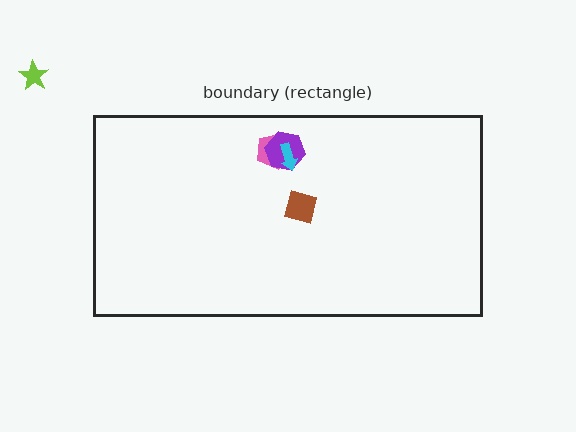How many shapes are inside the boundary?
4 inside, 1 outside.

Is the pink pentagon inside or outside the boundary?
Inside.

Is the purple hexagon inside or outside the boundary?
Inside.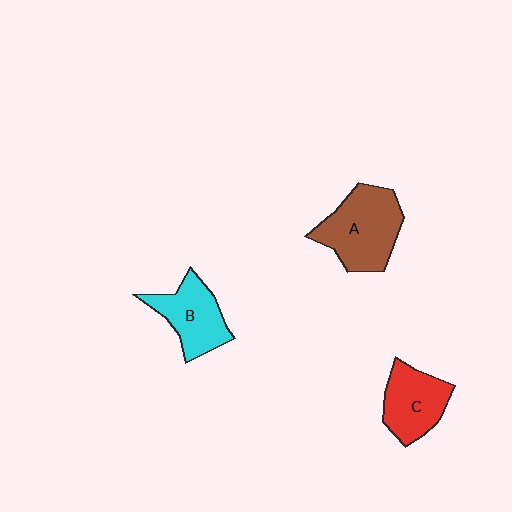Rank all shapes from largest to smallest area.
From largest to smallest: A (brown), B (cyan), C (red).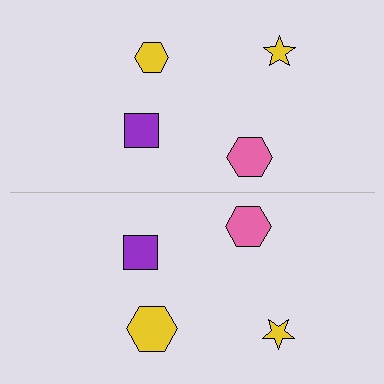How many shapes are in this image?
There are 8 shapes in this image.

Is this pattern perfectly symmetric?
No, the pattern is not perfectly symmetric. The yellow hexagon on the bottom side has a different size than its mirror counterpart.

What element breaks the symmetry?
The yellow hexagon on the bottom side has a different size than its mirror counterpart.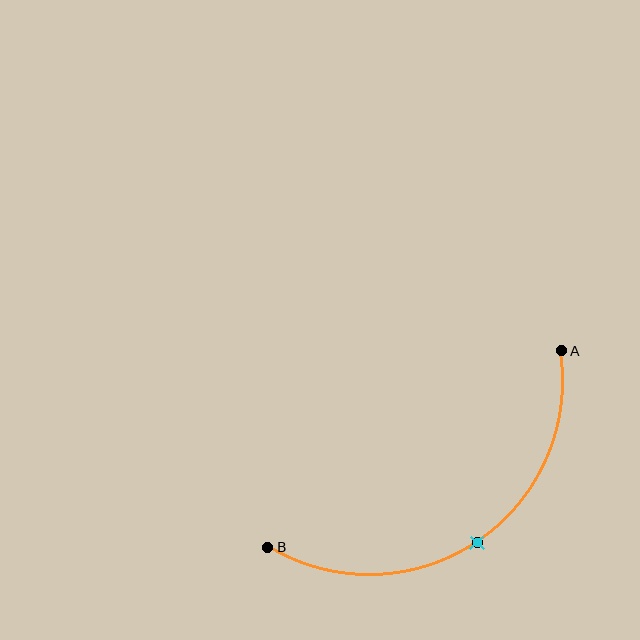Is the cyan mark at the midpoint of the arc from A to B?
Yes. The cyan mark lies on the arc at equal arc-length from both A and B — it is the arc midpoint.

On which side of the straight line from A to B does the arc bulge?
The arc bulges below and to the right of the straight line connecting A and B.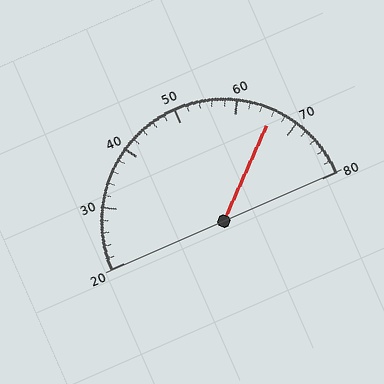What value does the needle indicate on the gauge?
The needle indicates approximately 66.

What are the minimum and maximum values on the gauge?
The gauge ranges from 20 to 80.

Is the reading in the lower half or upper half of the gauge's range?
The reading is in the upper half of the range (20 to 80).